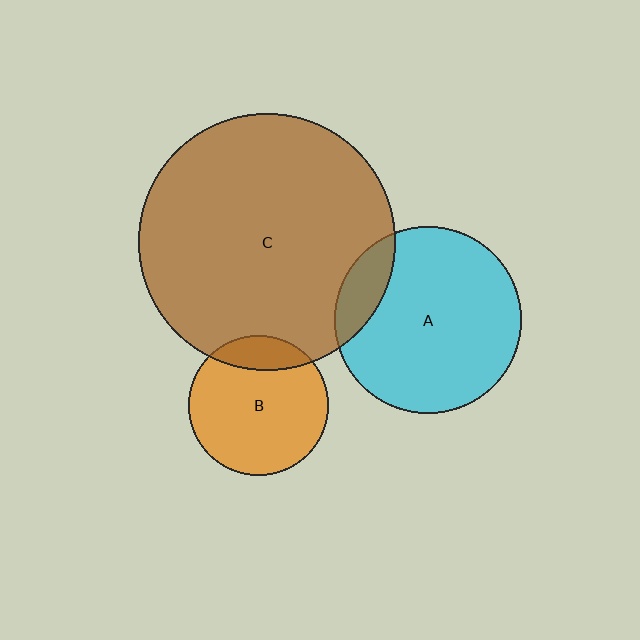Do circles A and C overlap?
Yes.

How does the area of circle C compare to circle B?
Approximately 3.4 times.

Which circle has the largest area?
Circle C (brown).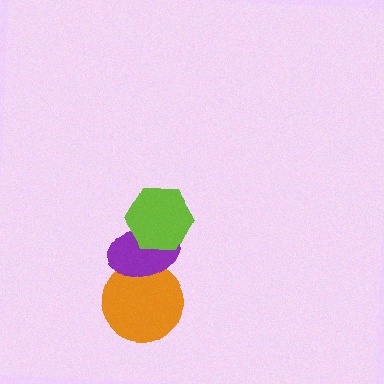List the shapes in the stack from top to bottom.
From top to bottom: the lime hexagon, the purple ellipse, the orange circle.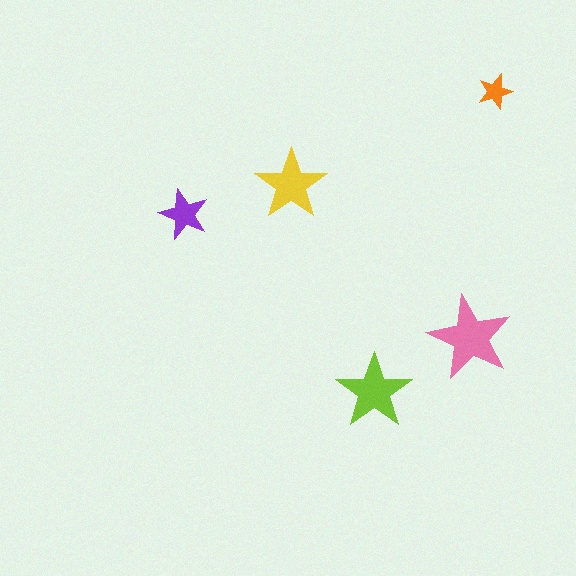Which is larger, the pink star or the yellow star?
The pink one.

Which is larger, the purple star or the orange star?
The purple one.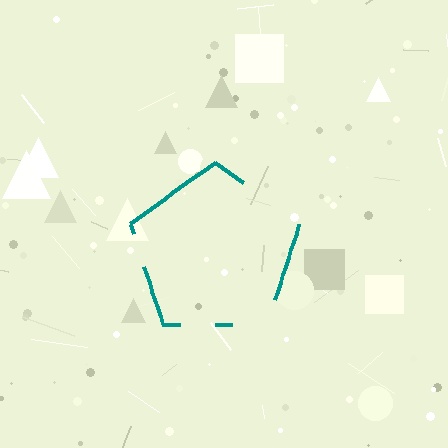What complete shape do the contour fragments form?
The contour fragments form a pentagon.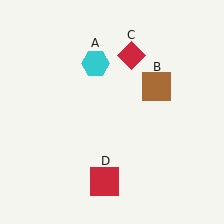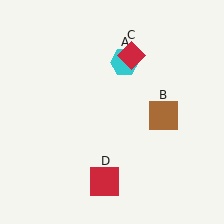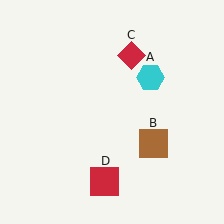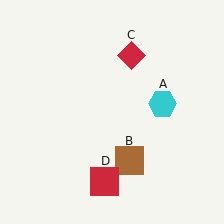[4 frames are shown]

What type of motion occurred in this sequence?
The cyan hexagon (object A), brown square (object B) rotated clockwise around the center of the scene.